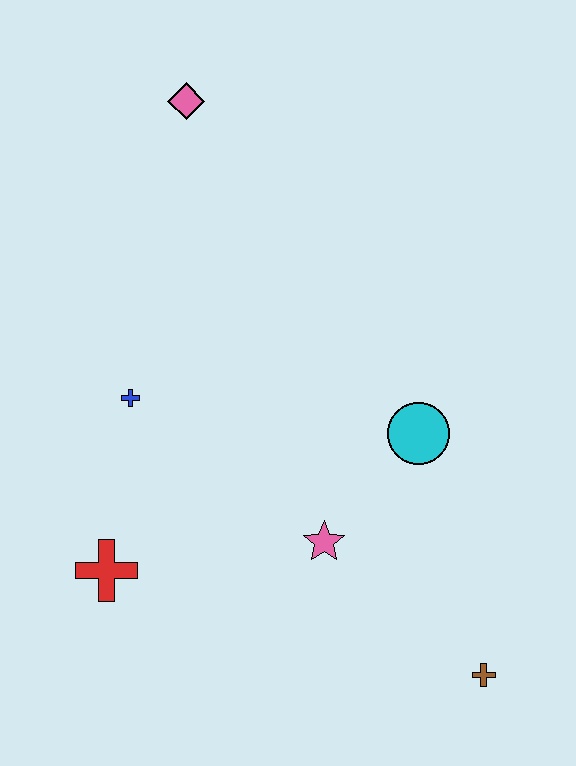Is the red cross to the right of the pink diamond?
No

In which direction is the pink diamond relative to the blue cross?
The pink diamond is above the blue cross.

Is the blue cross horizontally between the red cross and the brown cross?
Yes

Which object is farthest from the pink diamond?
The brown cross is farthest from the pink diamond.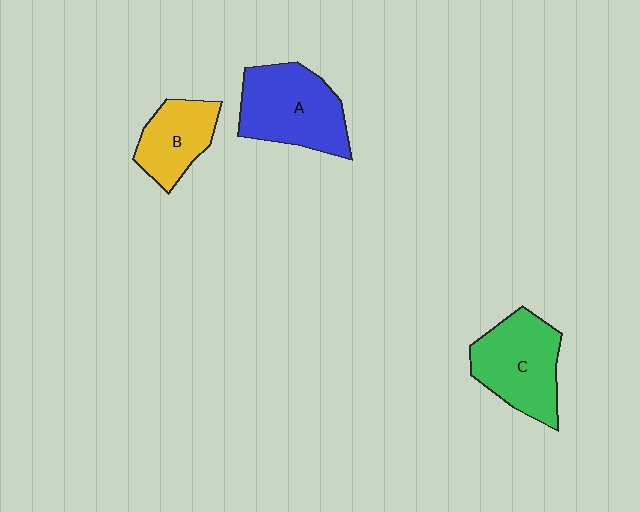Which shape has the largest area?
Shape A (blue).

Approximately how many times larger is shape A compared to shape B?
Approximately 1.5 times.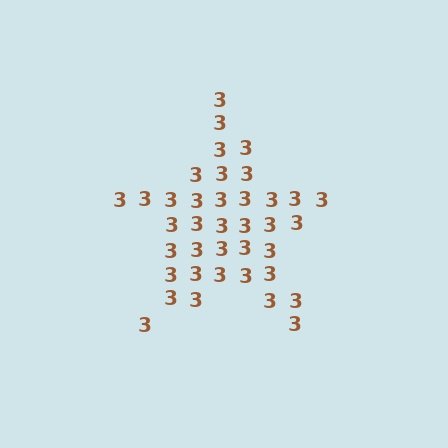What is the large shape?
The large shape is a star.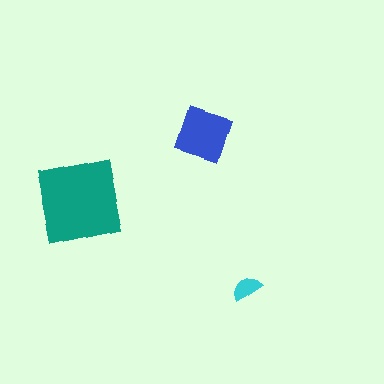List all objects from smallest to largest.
The cyan semicircle, the blue diamond, the teal square.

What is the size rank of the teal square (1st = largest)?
1st.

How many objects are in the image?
There are 3 objects in the image.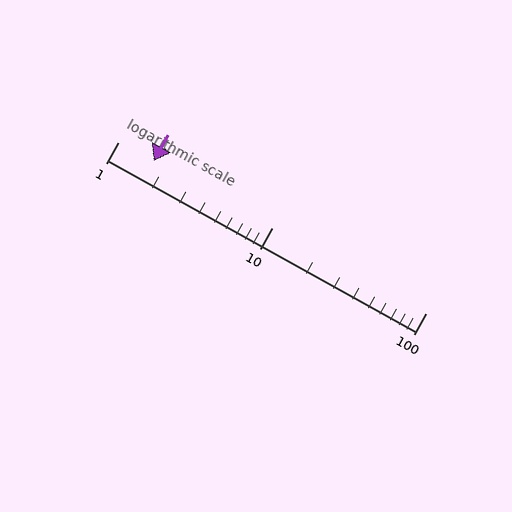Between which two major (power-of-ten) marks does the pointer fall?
The pointer is between 1 and 10.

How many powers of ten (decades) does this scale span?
The scale spans 2 decades, from 1 to 100.